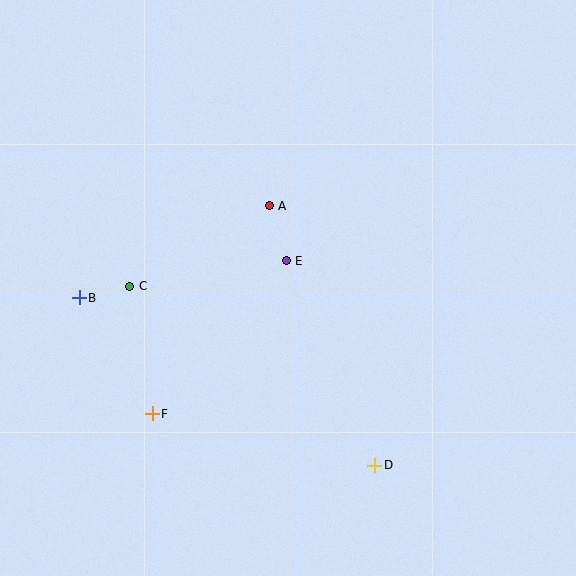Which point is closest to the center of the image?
Point E at (286, 261) is closest to the center.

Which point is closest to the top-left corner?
Point B is closest to the top-left corner.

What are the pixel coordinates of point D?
Point D is at (375, 465).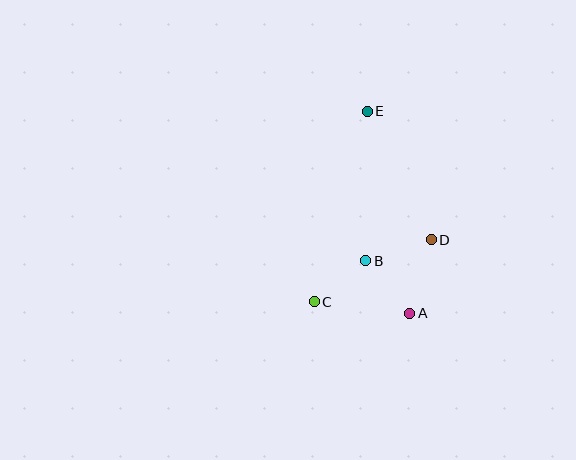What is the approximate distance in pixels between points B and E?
The distance between B and E is approximately 149 pixels.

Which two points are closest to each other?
Points B and C are closest to each other.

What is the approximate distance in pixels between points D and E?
The distance between D and E is approximately 144 pixels.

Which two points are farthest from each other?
Points A and E are farthest from each other.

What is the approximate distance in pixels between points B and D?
The distance between B and D is approximately 69 pixels.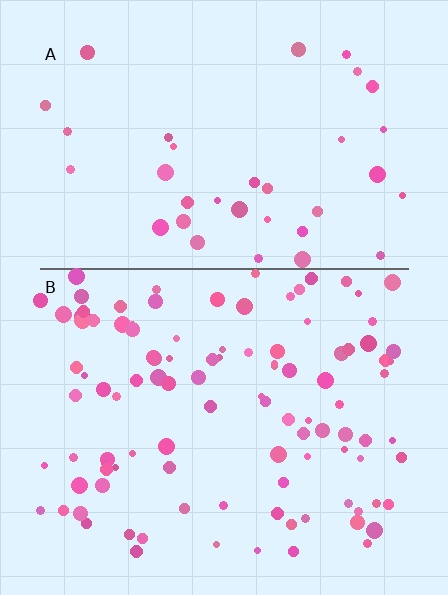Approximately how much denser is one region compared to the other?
Approximately 2.9× — region B over region A.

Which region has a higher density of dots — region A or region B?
B (the bottom).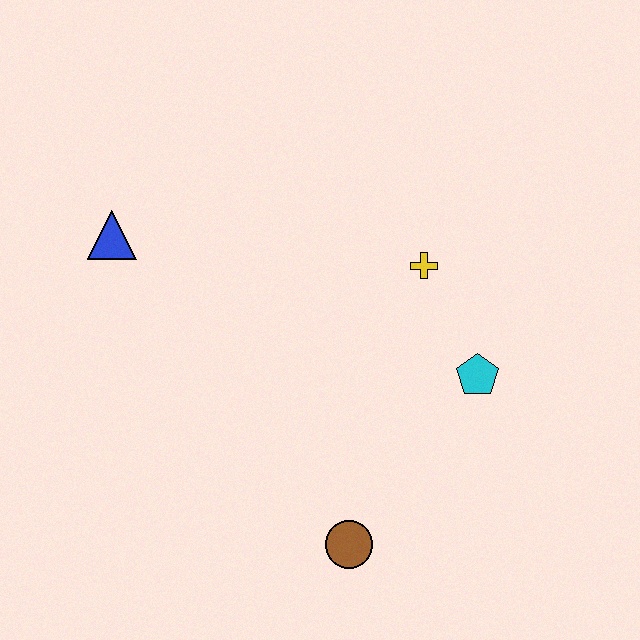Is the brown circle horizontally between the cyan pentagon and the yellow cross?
No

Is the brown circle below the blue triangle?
Yes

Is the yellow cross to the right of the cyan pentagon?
No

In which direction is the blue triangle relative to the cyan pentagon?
The blue triangle is to the left of the cyan pentagon.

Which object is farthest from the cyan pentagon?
The blue triangle is farthest from the cyan pentagon.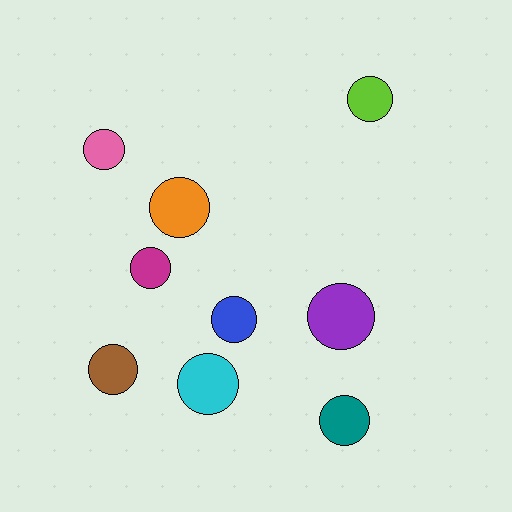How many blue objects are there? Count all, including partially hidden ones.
There is 1 blue object.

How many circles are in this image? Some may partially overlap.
There are 9 circles.